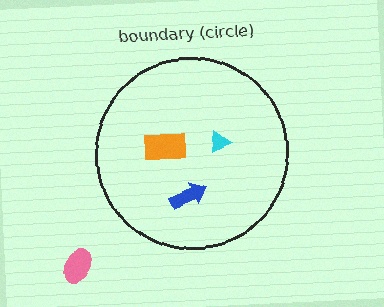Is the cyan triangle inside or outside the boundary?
Inside.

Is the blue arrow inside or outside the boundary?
Inside.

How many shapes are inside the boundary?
3 inside, 1 outside.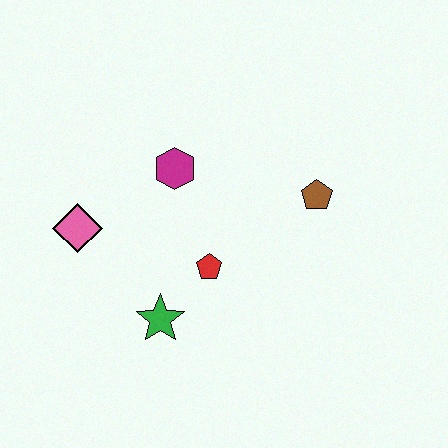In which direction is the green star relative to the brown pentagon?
The green star is to the left of the brown pentagon.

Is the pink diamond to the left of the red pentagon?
Yes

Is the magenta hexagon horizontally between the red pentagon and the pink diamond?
Yes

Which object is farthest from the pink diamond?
The brown pentagon is farthest from the pink diamond.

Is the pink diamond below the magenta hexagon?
Yes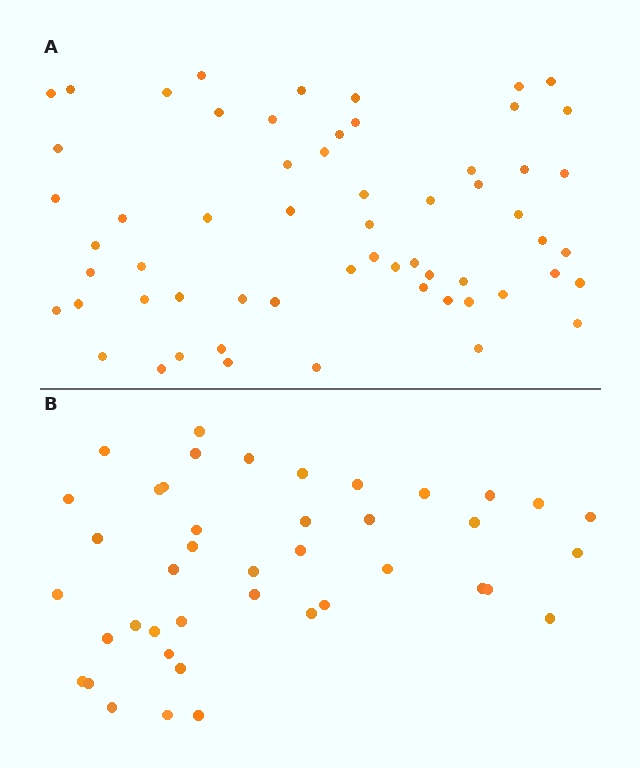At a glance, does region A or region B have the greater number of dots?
Region A (the top region) has more dots.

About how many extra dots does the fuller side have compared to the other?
Region A has approximately 20 more dots than region B.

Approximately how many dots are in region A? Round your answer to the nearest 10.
About 60 dots.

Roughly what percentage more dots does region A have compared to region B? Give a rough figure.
About 45% more.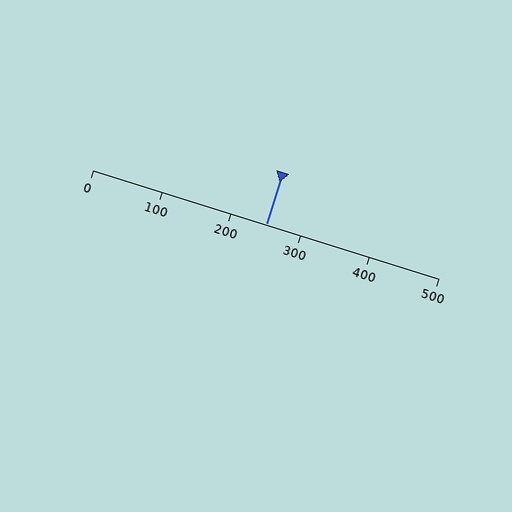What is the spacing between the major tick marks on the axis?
The major ticks are spaced 100 apart.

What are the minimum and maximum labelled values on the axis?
The axis runs from 0 to 500.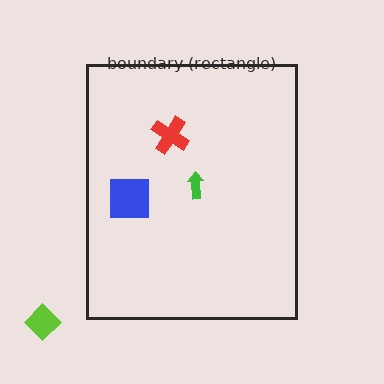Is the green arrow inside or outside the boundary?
Inside.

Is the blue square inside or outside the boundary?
Inside.